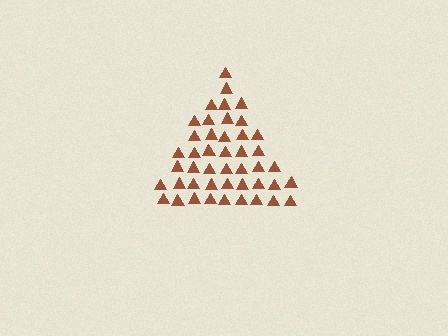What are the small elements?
The small elements are triangles.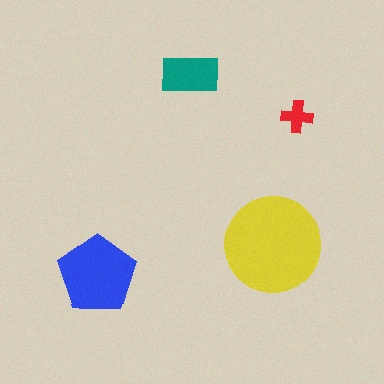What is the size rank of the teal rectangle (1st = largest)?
3rd.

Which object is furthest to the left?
The blue pentagon is leftmost.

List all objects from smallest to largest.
The red cross, the teal rectangle, the blue pentagon, the yellow circle.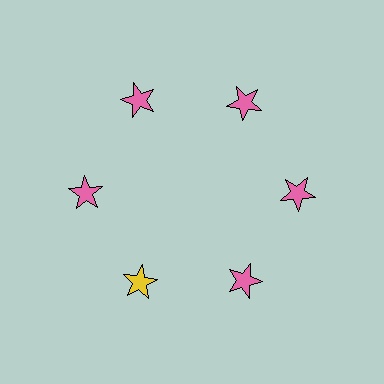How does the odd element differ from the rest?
It has a different color: yellow instead of pink.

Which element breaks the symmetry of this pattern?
The yellow star at roughly the 7 o'clock position breaks the symmetry. All other shapes are pink stars.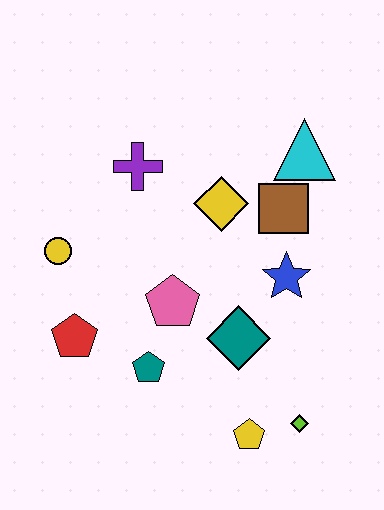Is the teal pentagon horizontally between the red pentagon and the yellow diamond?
Yes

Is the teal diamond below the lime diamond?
No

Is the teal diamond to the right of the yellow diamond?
Yes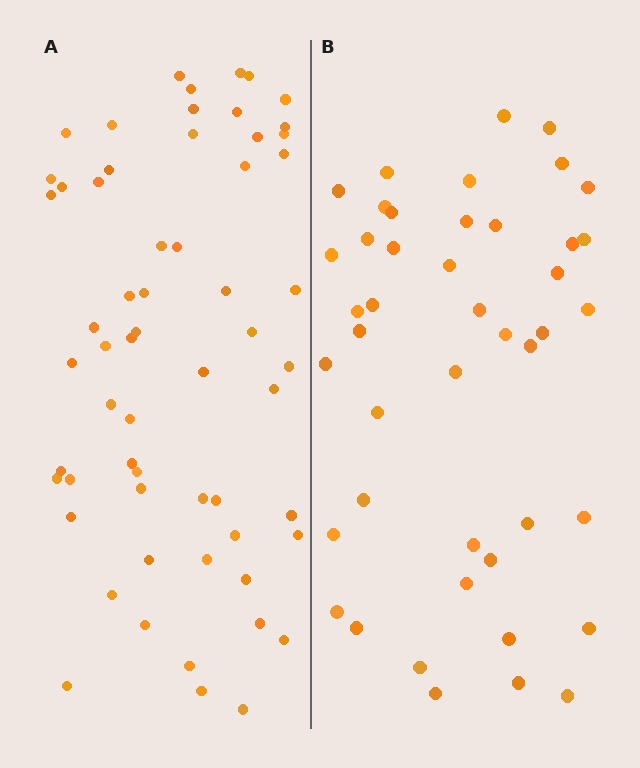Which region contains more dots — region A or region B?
Region A (the left region) has more dots.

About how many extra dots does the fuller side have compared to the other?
Region A has approximately 15 more dots than region B.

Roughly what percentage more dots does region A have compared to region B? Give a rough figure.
About 35% more.